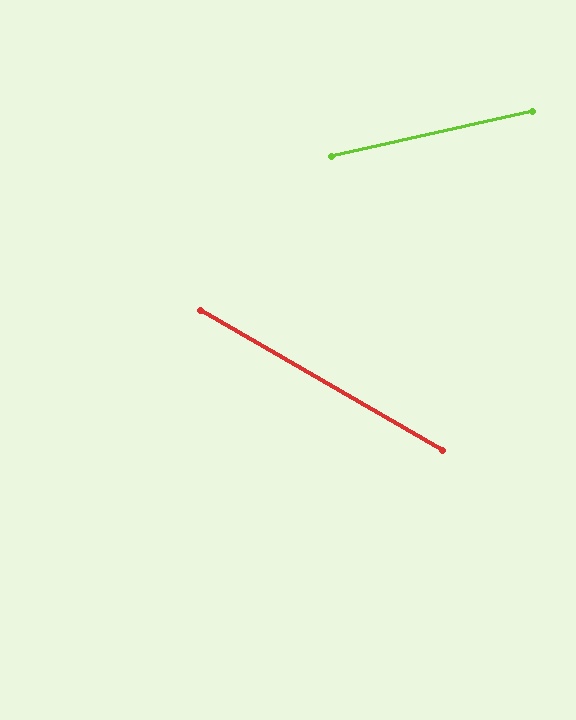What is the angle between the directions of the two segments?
Approximately 43 degrees.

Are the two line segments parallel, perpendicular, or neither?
Neither parallel nor perpendicular — they differ by about 43°.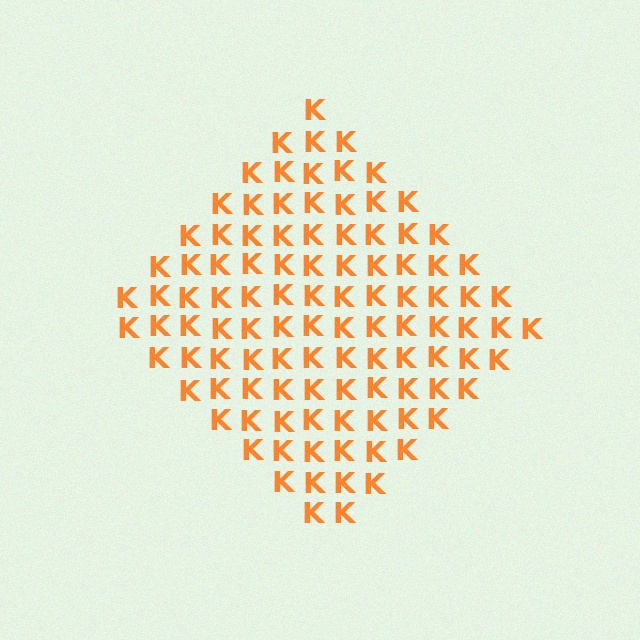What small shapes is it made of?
It is made of small letter K's.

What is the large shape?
The large shape is a diamond.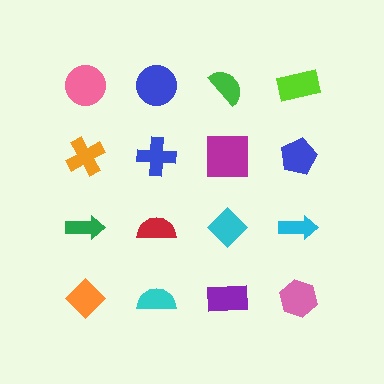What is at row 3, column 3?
A cyan diamond.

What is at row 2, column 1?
An orange cross.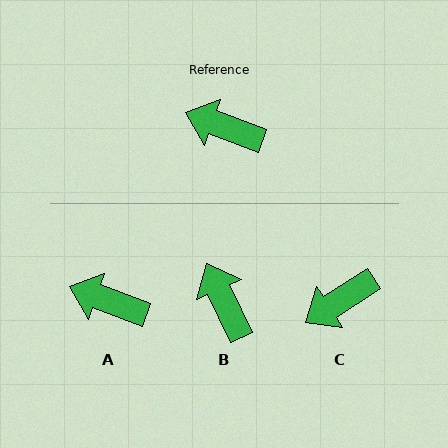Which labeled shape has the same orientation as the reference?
A.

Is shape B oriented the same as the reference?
No, it is off by about 45 degrees.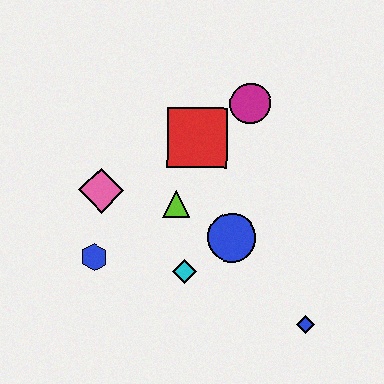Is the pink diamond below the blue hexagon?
No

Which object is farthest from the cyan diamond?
The magenta circle is farthest from the cyan diamond.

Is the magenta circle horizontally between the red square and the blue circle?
No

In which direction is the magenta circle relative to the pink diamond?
The magenta circle is to the right of the pink diamond.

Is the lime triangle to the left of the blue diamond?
Yes